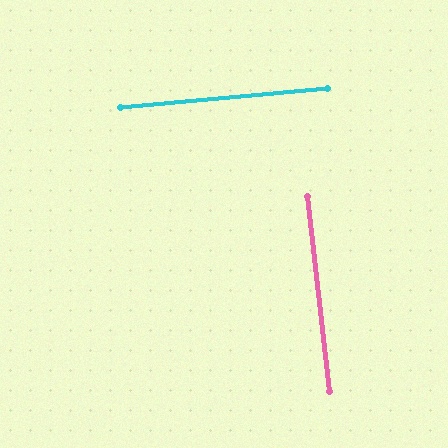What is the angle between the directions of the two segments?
Approximately 89 degrees.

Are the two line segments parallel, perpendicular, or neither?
Perpendicular — they meet at approximately 89°.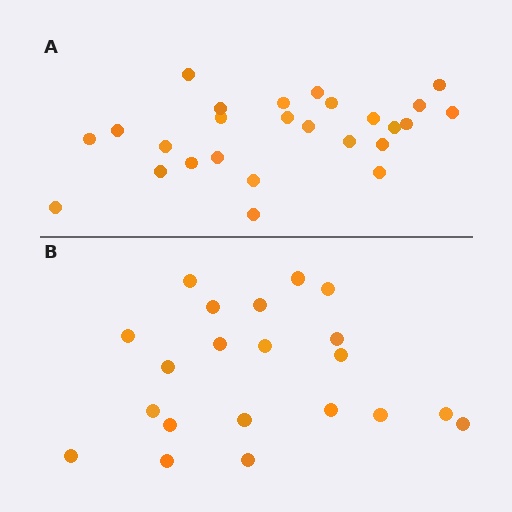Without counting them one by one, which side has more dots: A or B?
Region A (the top region) has more dots.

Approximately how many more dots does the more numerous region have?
Region A has about 5 more dots than region B.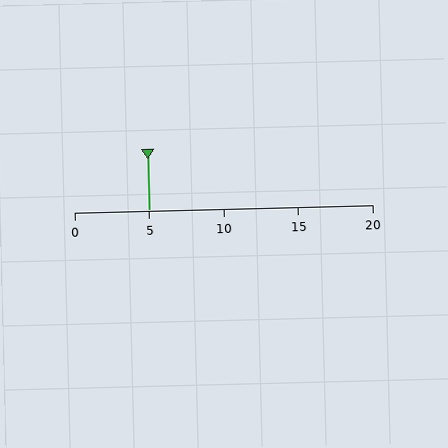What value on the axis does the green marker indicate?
The marker indicates approximately 5.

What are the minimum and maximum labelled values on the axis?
The axis runs from 0 to 20.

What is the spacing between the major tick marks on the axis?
The major ticks are spaced 5 apart.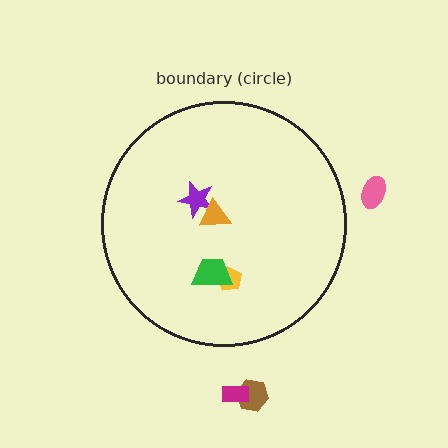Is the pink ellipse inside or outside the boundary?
Outside.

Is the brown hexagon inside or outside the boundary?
Outside.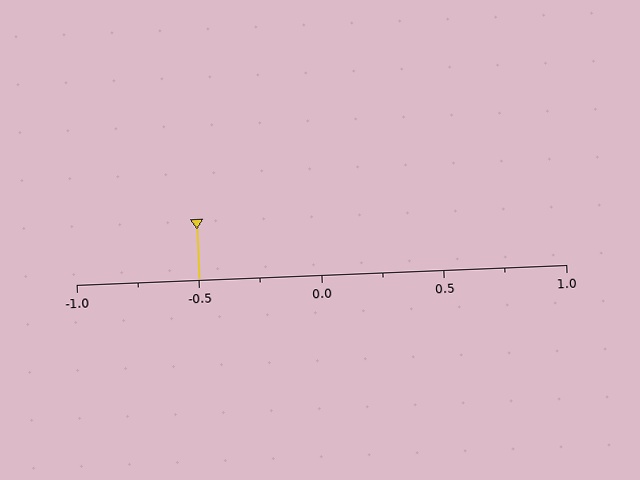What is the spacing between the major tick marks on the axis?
The major ticks are spaced 0.5 apart.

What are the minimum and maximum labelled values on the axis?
The axis runs from -1.0 to 1.0.